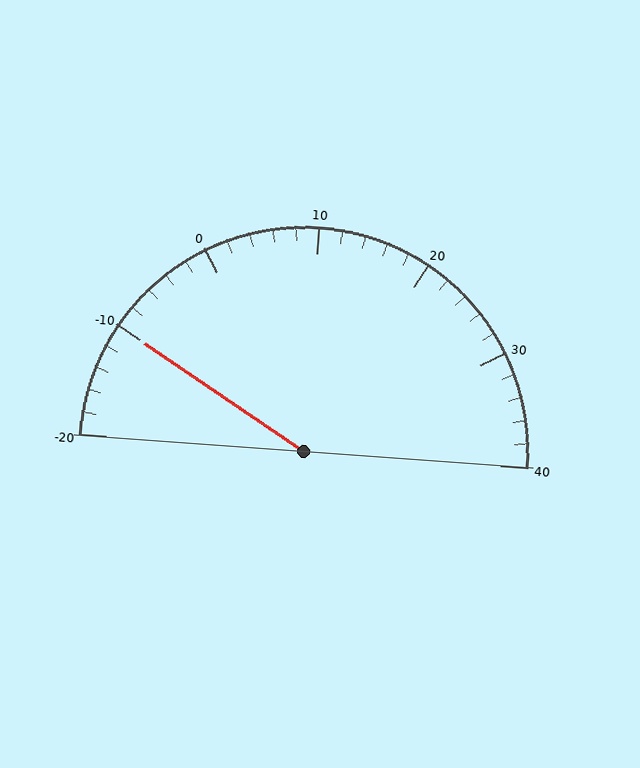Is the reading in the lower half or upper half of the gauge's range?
The reading is in the lower half of the range (-20 to 40).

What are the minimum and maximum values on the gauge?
The gauge ranges from -20 to 40.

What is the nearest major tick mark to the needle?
The nearest major tick mark is -10.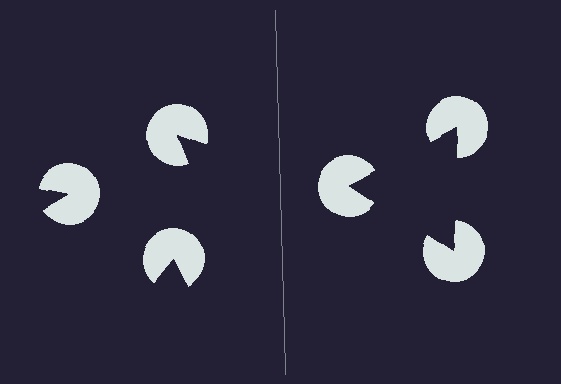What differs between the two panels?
The pac-man discs are positioned identically on both sides; only the wedge orientations differ. On the right they align to a triangle; on the left they are misaligned.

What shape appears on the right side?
An illusory triangle.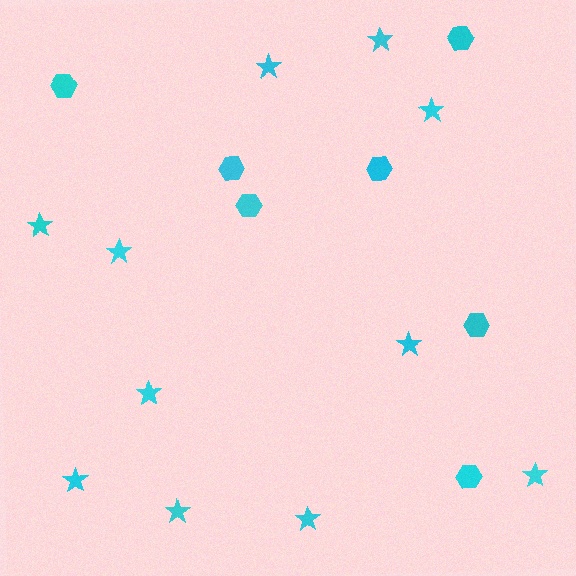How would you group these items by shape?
There are 2 groups: one group of stars (11) and one group of hexagons (7).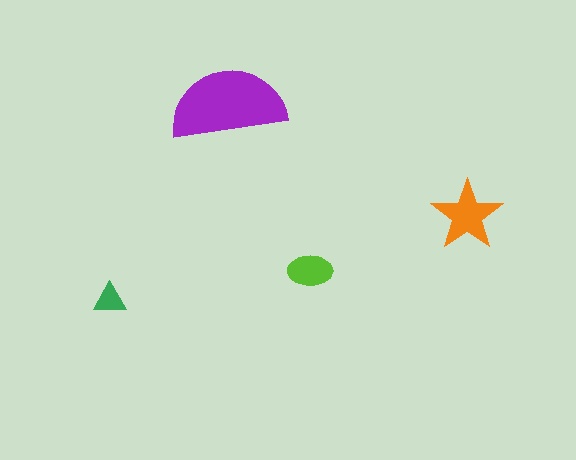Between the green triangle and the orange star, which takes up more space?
The orange star.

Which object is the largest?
The purple semicircle.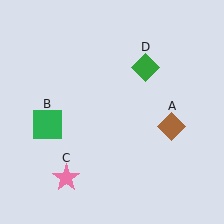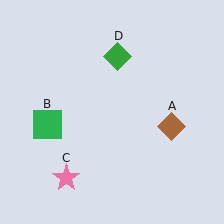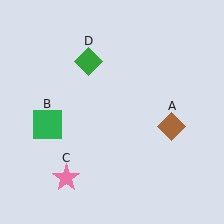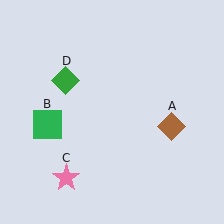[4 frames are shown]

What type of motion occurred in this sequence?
The green diamond (object D) rotated counterclockwise around the center of the scene.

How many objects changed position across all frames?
1 object changed position: green diamond (object D).